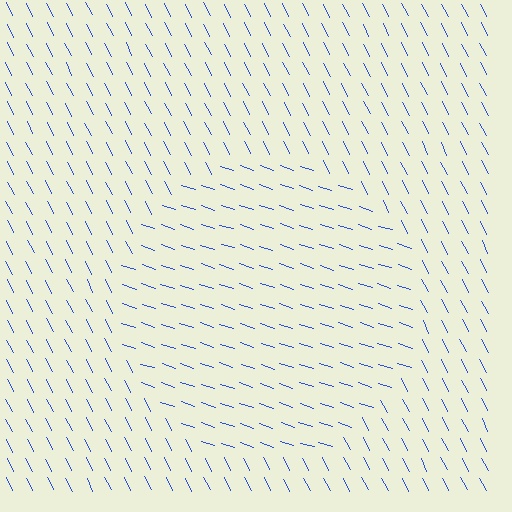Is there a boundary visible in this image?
Yes, there is a texture boundary formed by a change in line orientation.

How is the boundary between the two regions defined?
The boundary is defined purely by a change in line orientation (approximately 45 degrees difference). All lines are the same color and thickness.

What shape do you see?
I see a circle.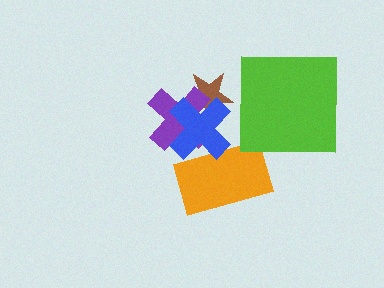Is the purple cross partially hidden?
Yes, it is partially covered by another shape.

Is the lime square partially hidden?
No, no other shape covers it.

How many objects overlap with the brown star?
2 objects overlap with the brown star.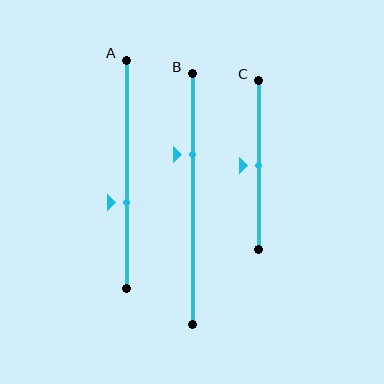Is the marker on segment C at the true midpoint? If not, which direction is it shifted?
Yes, the marker on segment C is at the true midpoint.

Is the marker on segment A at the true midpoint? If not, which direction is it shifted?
No, the marker on segment A is shifted downward by about 12% of the segment length.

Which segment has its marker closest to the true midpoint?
Segment C has its marker closest to the true midpoint.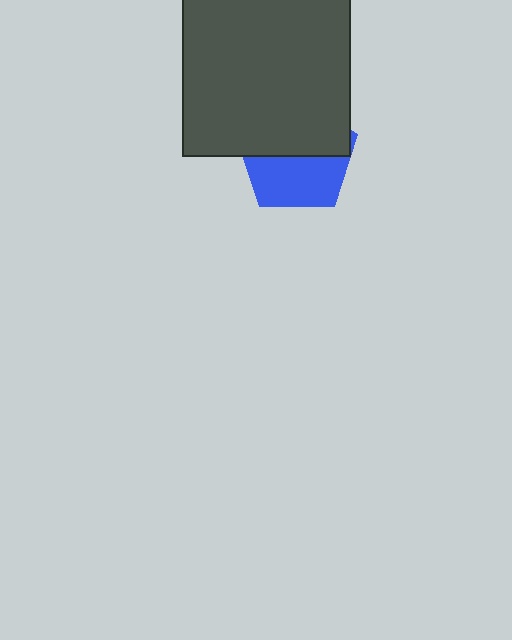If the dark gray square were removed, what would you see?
You would see the complete blue pentagon.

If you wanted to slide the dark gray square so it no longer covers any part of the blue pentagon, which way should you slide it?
Slide it up — that is the most direct way to separate the two shapes.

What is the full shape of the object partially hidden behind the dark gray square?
The partially hidden object is a blue pentagon.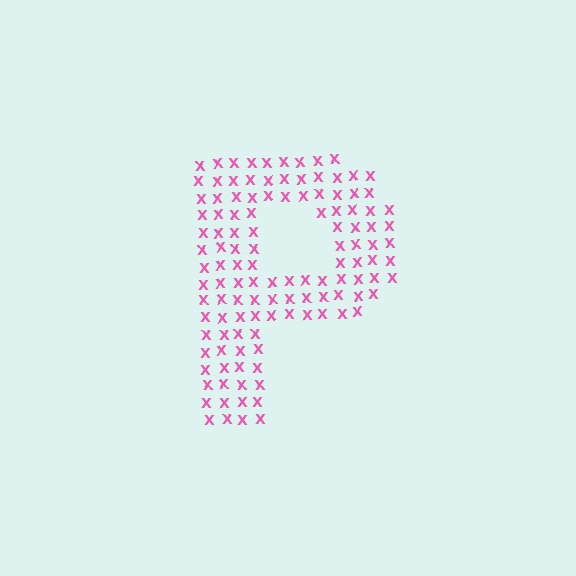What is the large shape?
The large shape is the letter P.